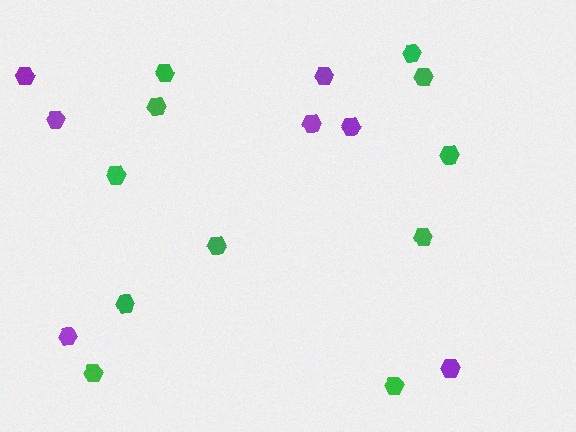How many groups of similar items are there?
There are 2 groups: one group of green hexagons (11) and one group of purple hexagons (7).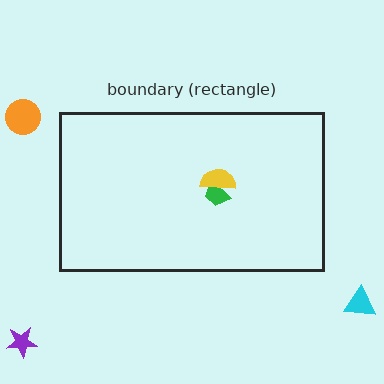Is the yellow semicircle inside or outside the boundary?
Inside.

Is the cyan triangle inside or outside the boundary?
Outside.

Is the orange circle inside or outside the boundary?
Outside.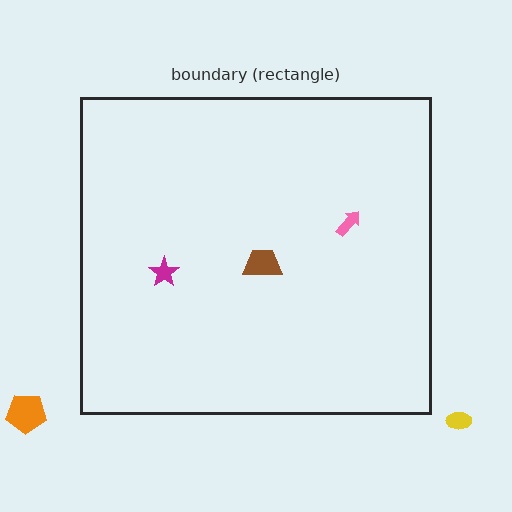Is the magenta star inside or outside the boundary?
Inside.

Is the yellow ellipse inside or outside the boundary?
Outside.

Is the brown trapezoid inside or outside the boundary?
Inside.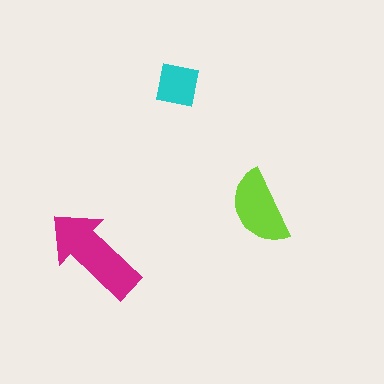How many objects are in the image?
There are 3 objects in the image.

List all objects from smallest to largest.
The cyan square, the lime semicircle, the magenta arrow.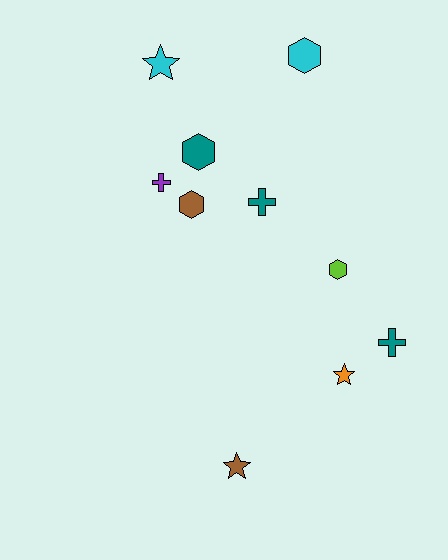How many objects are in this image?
There are 10 objects.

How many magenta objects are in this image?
There are no magenta objects.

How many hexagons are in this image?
There are 4 hexagons.